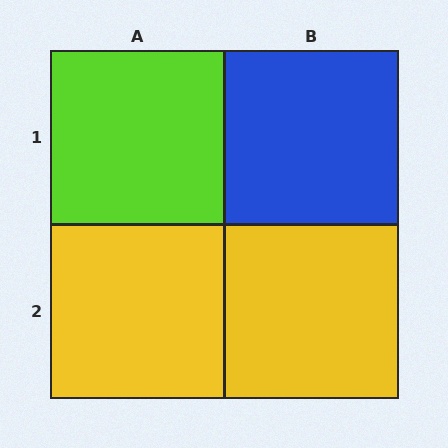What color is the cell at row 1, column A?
Lime.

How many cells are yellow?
2 cells are yellow.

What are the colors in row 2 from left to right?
Yellow, yellow.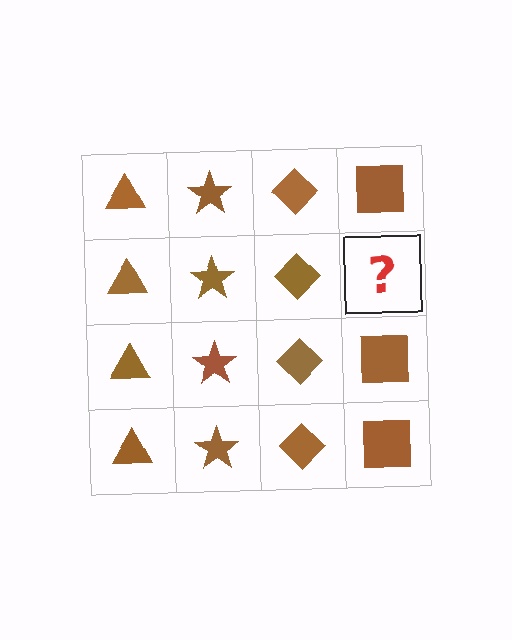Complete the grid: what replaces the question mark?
The question mark should be replaced with a brown square.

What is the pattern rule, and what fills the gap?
The rule is that each column has a consistent shape. The gap should be filled with a brown square.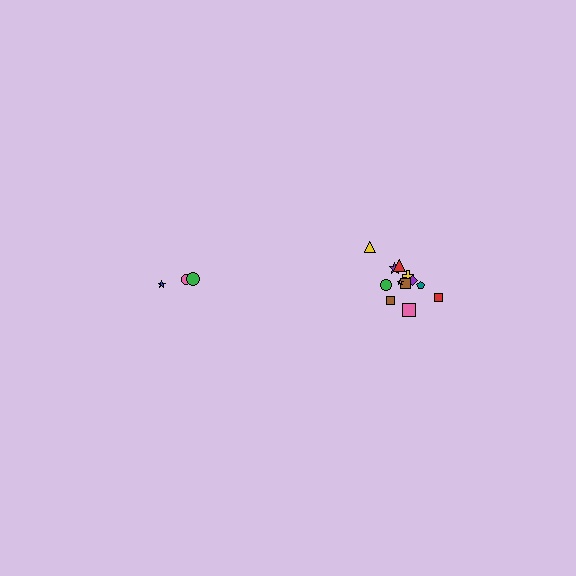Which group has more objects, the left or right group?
The right group.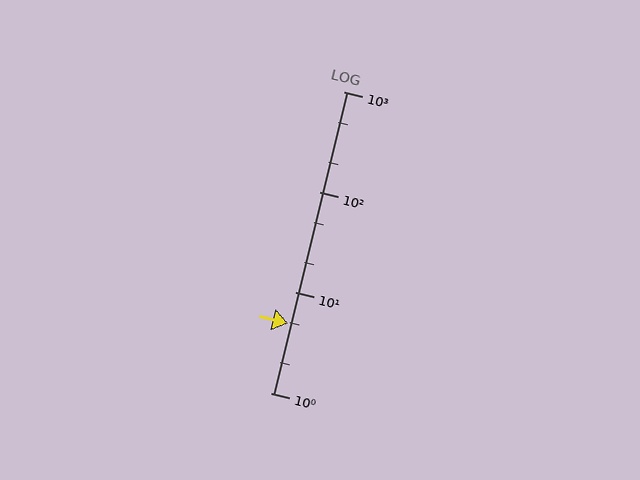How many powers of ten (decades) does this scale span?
The scale spans 3 decades, from 1 to 1000.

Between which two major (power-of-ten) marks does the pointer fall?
The pointer is between 1 and 10.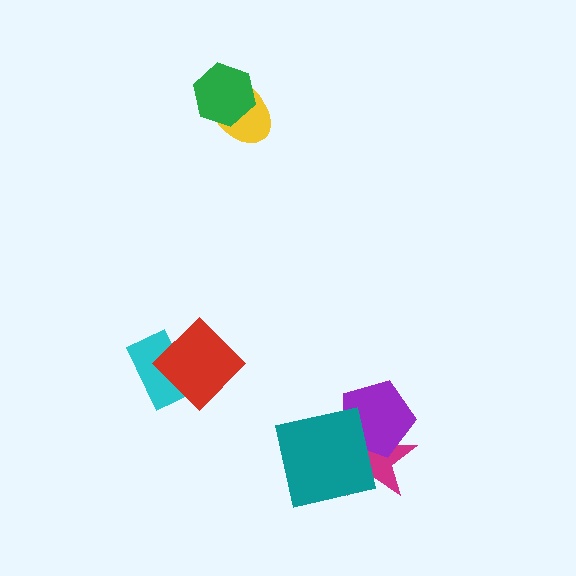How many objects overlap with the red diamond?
1 object overlaps with the red diamond.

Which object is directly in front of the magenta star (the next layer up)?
The purple pentagon is directly in front of the magenta star.